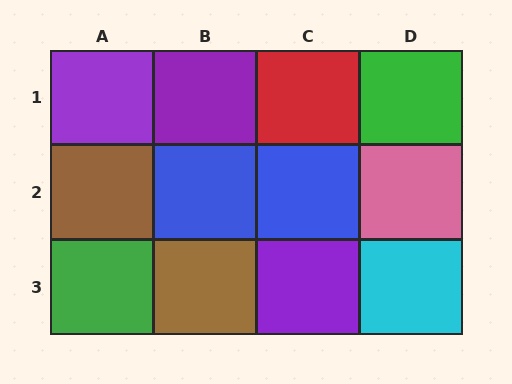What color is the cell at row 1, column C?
Red.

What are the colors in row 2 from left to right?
Brown, blue, blue, pink.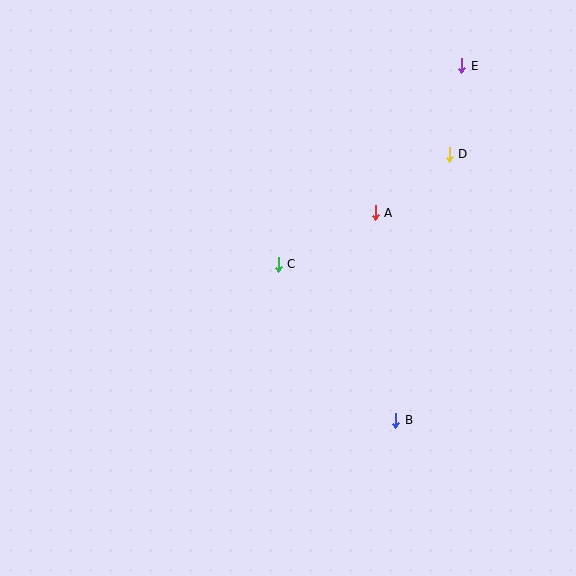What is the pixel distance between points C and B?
The distance between C and B is 195 pixels.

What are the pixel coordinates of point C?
Point C is at (278, 264).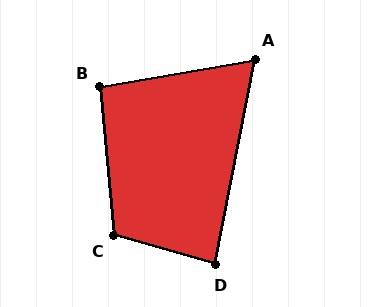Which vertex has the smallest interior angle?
A, at approximately 69 degrees.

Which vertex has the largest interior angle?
C, at approximately 111 degrees.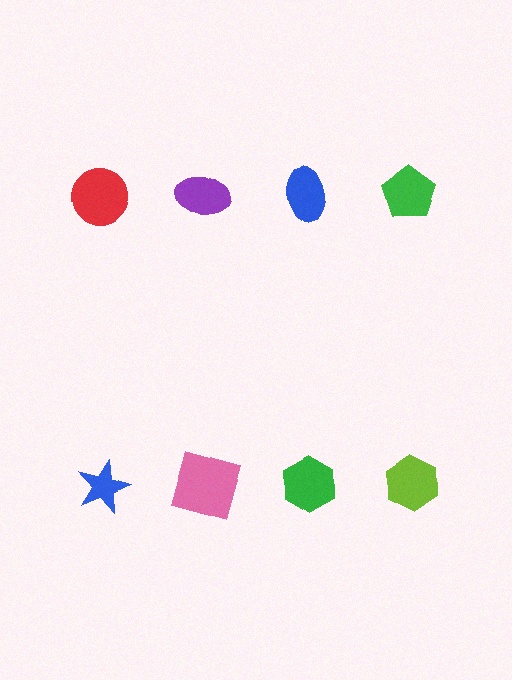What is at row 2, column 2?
A pink square.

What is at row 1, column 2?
A purple ellipse.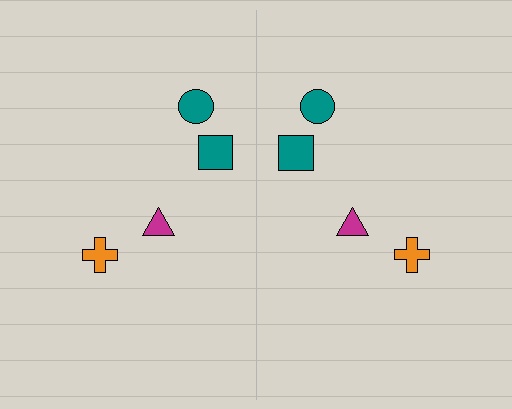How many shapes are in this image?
There are 8 shapes in this image.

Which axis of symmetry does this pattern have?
The pattern has a vertical axis of symmetry running through the center of the image.